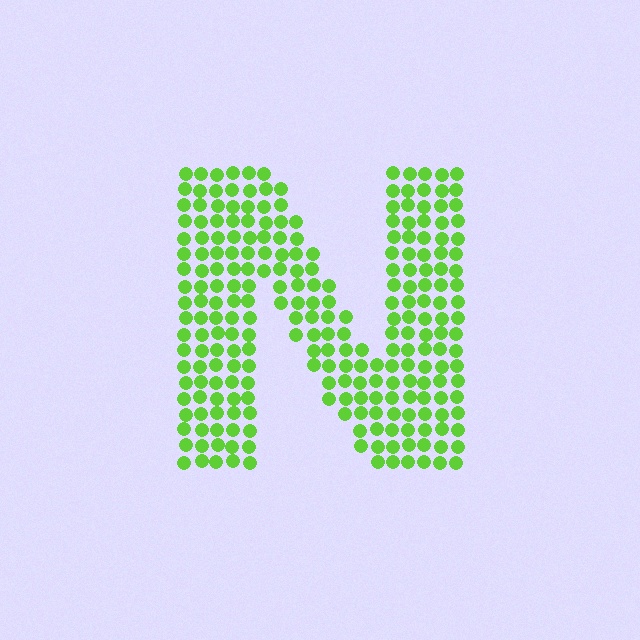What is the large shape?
The large shape is the letter N.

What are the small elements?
The small elements are circles.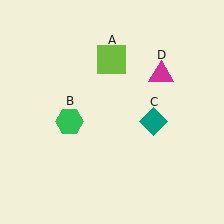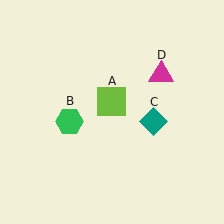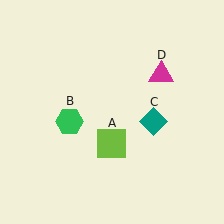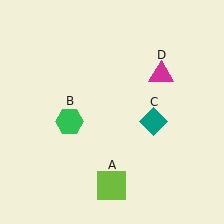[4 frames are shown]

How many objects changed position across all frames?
1 object changed position: lime square (object A).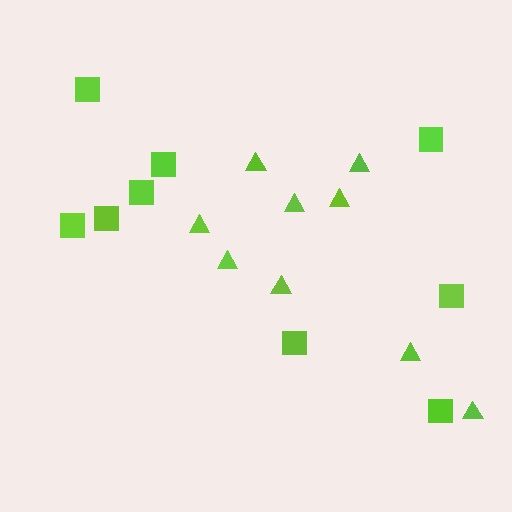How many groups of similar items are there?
There are 2 groups: one group of squares (9) and one group of triangles (9).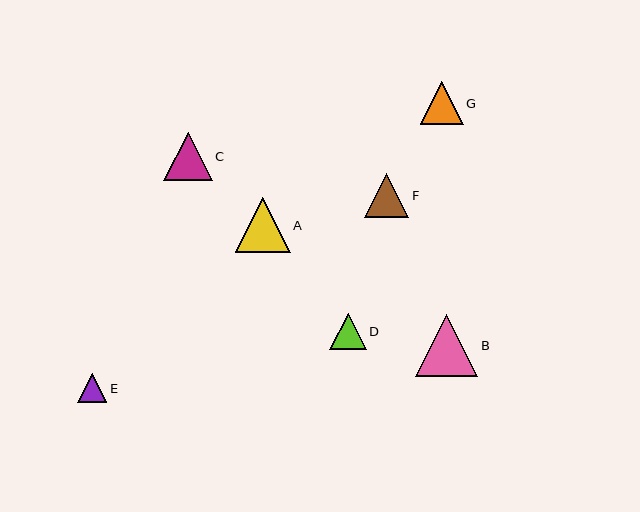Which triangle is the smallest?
Triangle E is the smallest with a size of approximately 29 pixels.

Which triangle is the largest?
Triangle B is the largest with a size of approximately 62 pixels.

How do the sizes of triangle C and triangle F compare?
Triangle C and triangle F are approximately the same size.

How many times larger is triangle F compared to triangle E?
Triangle F is approximately 1.5 times the size of triangle E.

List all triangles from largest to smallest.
From largest to smallest: B, A, C, F, G, D, E.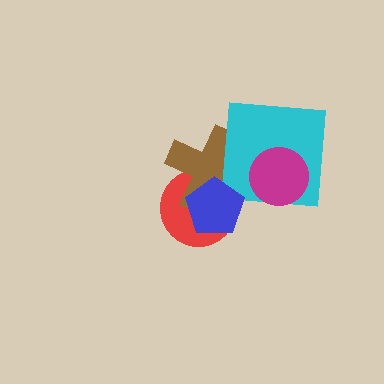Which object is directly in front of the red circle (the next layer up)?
The brown cross is directly in front of the red circle.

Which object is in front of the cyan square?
The magenta circle is in front of the cyan square.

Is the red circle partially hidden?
Yes, it is partially covered by another shape.